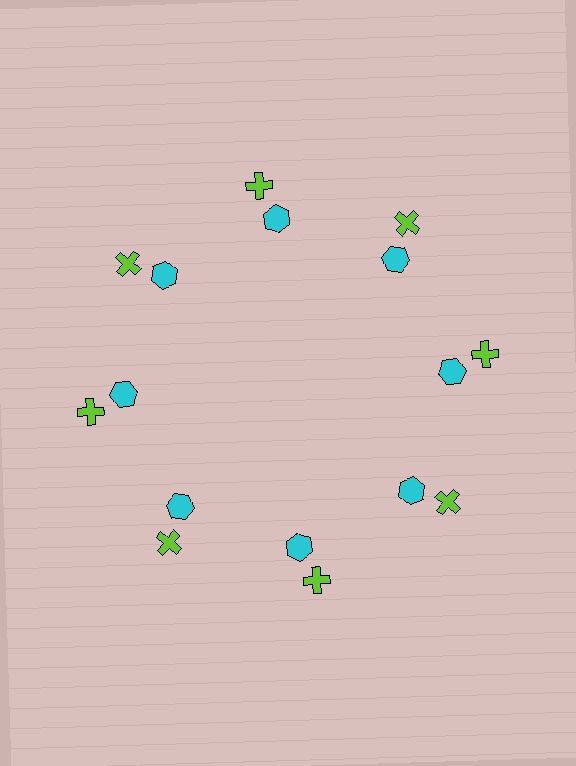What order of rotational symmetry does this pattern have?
This pattern has 8-fold rotational symmetry.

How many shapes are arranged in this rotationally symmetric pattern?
There are 16 shapes, arranged in 8 groups of 2.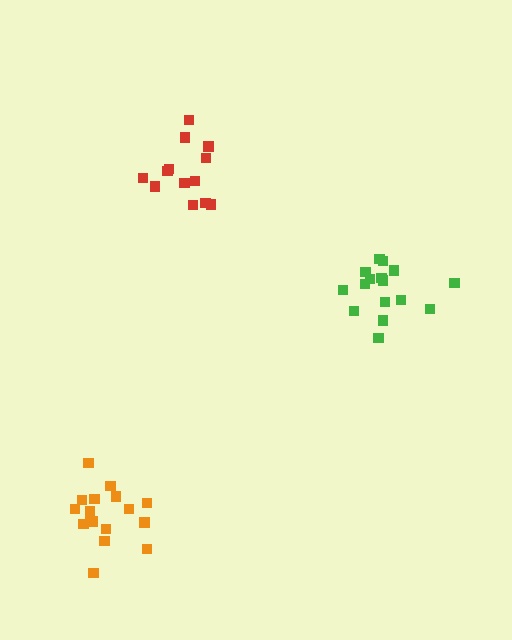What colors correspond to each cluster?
The clusters are colored: orange, red, green.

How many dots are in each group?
Group 1: 17 dots, Group 2: 13 dots, Group 3: 16 dots (46 total).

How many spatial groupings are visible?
There are 3 spatial groupings.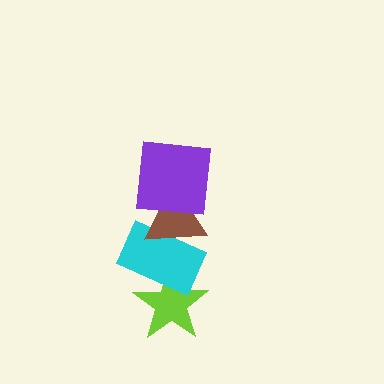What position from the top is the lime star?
The lime star is 4th from the top.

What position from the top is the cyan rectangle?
The cyan rectangle is 3rd from the top.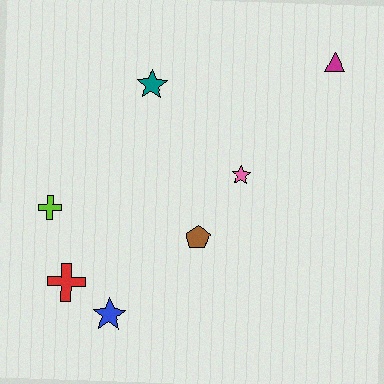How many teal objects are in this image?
There is 1 teal object.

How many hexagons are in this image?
There are no hexagons.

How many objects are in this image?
There are 7 objects.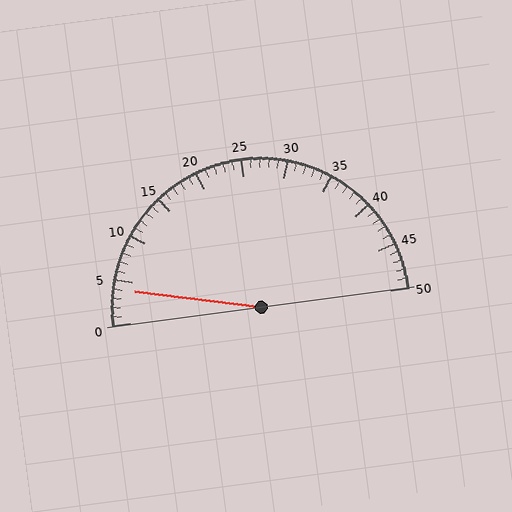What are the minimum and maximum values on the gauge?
The gauge ranges from 0 to 50.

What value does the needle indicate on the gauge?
The needle indicates approximately 4.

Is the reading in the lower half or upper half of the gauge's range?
The reading is in the lower half of the range (0 to 50).